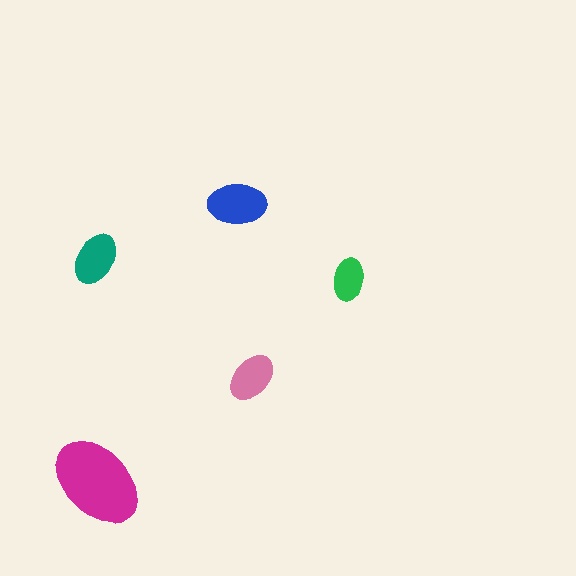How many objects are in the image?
There are 5 objects in the image.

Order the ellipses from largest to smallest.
the magenta one, the blue one, the teal one, the pink one, the green one.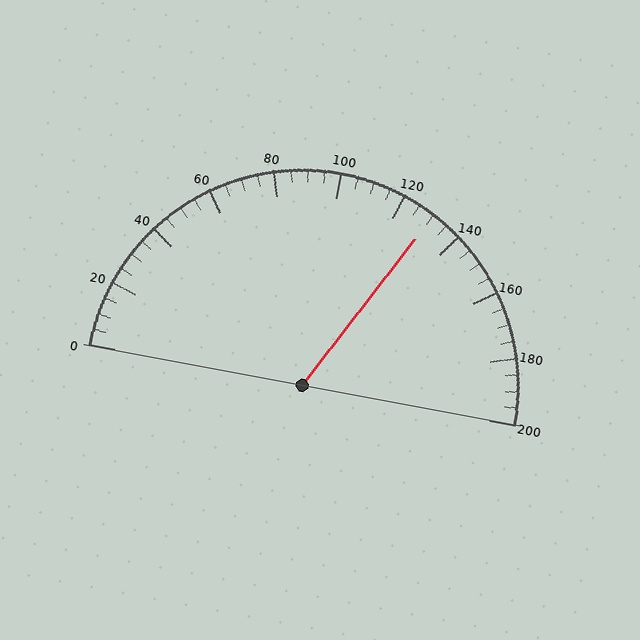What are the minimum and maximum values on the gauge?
The gauge ranges from 0 to 200.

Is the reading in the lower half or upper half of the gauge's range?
The reading is in the upper half of the range (0 to 200).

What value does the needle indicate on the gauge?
The needle indicates approximately 130.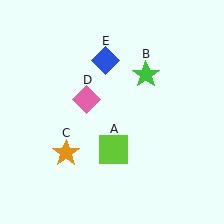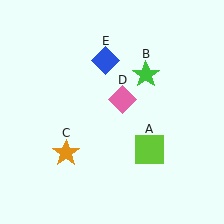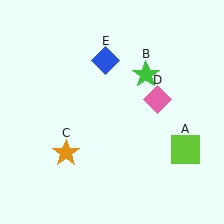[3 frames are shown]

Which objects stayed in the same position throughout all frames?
Green star (object B) and orange star (object C) and blue diamond (object E) remained stationary.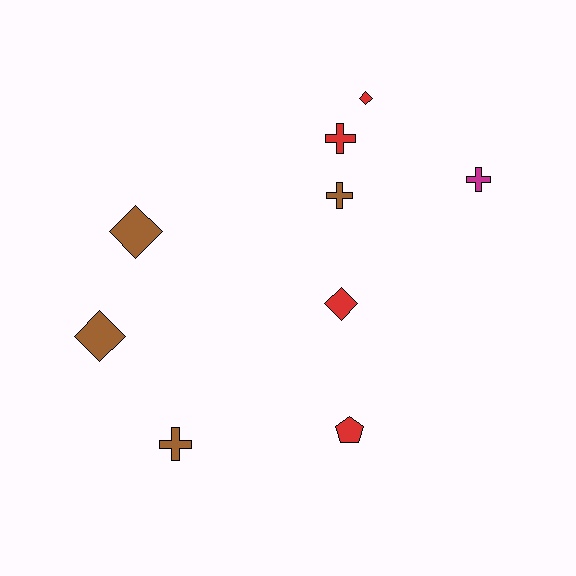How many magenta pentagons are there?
There are no magenta pentagons.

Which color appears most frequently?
Red, with 4 objects.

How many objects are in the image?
There are 9 objects.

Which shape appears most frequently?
Diamond, with 4 objects.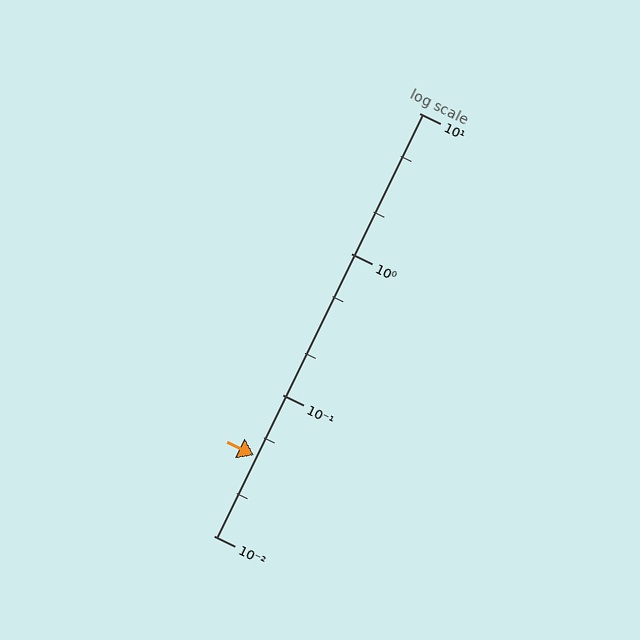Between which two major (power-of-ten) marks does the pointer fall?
The pointer is between 0.01 and 0.1.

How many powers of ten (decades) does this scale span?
The scale spans 3 decades, from 0.01 to 10.